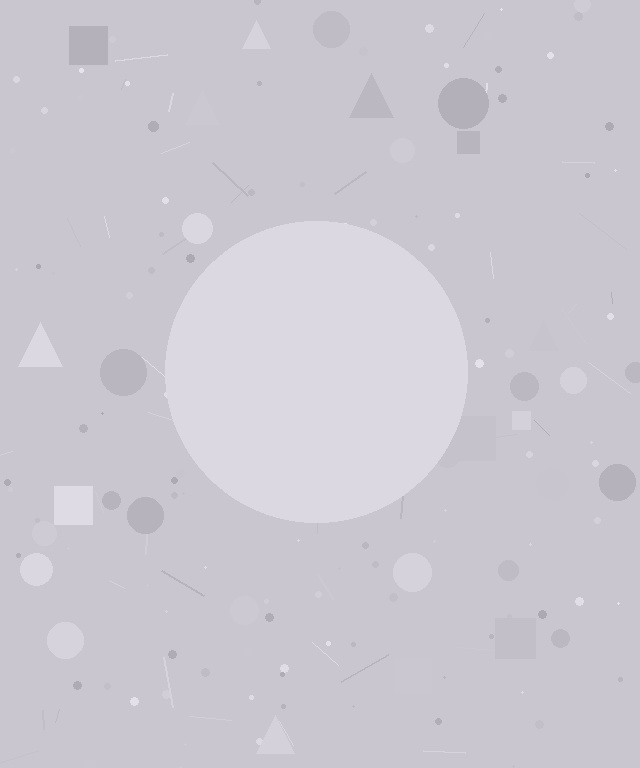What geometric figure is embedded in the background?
A circle is embedded in the background.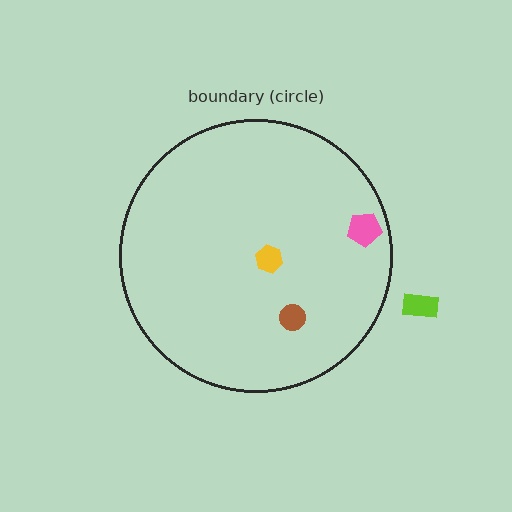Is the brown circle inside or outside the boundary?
Inside.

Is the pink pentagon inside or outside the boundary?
Inside.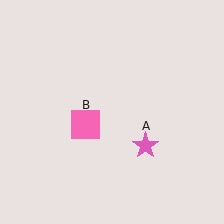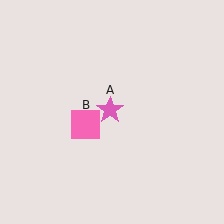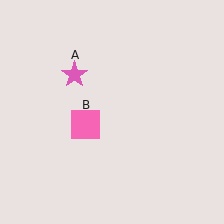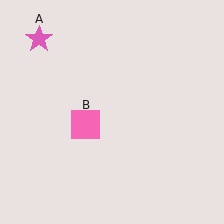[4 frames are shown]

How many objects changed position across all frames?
1 object changed position: pink star (object A).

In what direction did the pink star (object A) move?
The pink star (object A) moved up and to the left.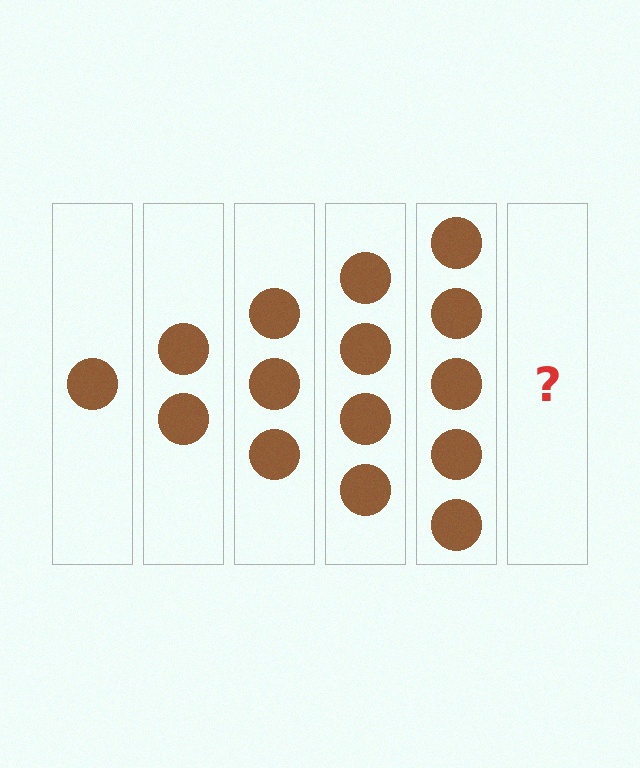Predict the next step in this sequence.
The next step is 6 circles.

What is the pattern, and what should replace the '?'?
The pattern is that each step adds one more circle. The '?' should be 6 circles.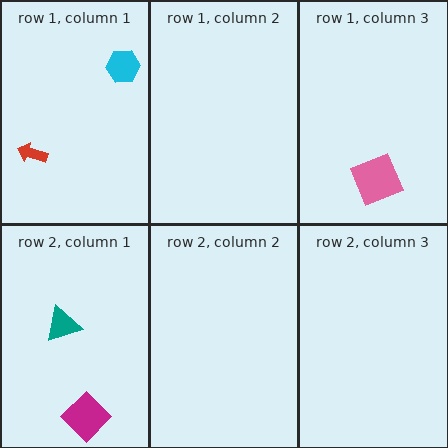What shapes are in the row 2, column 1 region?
The magenta diamond, the teal triangle.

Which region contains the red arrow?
The row 1, column 1 region.